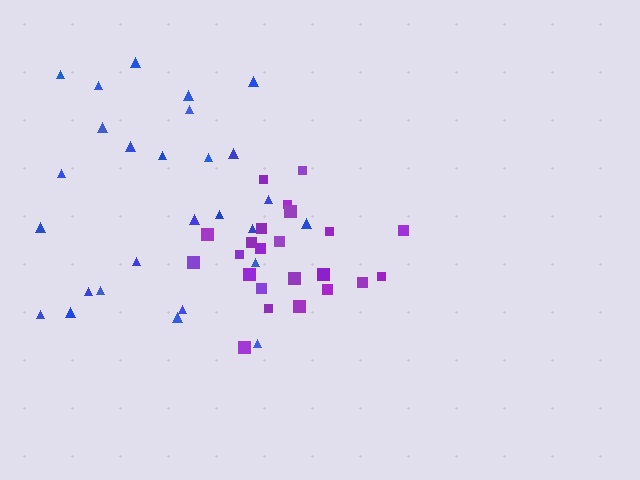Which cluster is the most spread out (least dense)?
Blue.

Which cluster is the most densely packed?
Purple.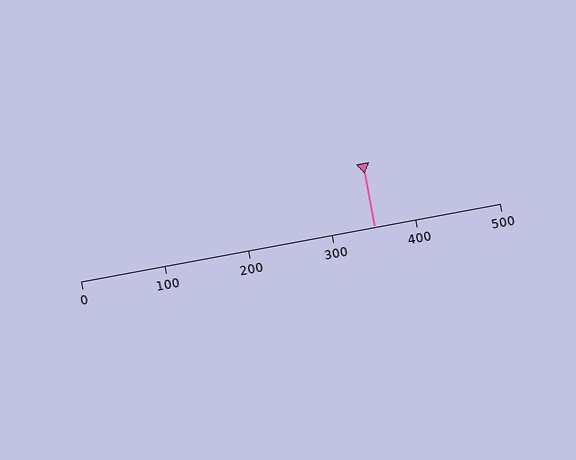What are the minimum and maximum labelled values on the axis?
The axis runs from 0 to 500.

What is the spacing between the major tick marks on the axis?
The major ticks are spaced 100 apart.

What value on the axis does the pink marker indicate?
The marker indicates approximately 350.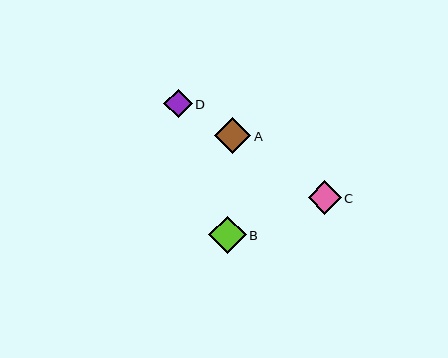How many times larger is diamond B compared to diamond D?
Diamond B is approximately 1.3 times the size of diamond D.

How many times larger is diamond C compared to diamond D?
Diamond C is approximately 1.2 times the size of diamond D.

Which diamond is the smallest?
Diamond D is the smallest with a size of approximately 28 pixels.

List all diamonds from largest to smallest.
From largest to smallest: B, A, C, D.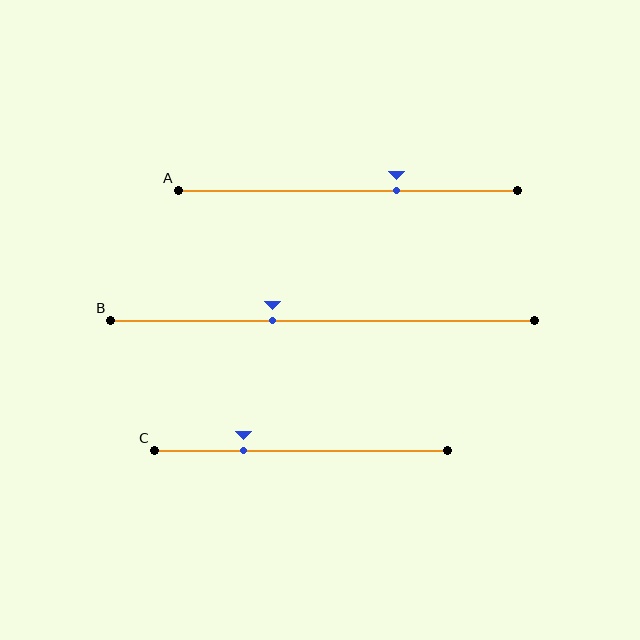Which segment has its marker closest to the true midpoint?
Segment B has its marker closest to the true midpoint.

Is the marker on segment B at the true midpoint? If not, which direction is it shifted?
No, the marker on segment B is shifted to the left by about 12% of the segment length.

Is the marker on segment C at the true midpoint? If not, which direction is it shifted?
No, the marker on segment C is shifted to the left by about 19% of the segment length.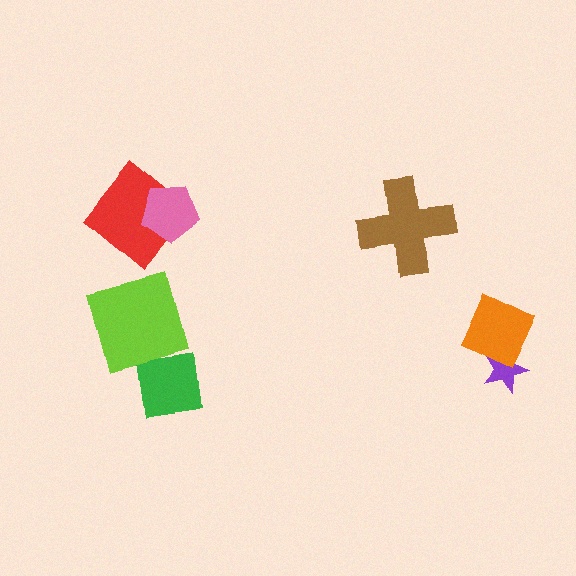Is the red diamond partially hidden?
Yes, it is partially covered by another shape.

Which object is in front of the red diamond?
The pink pentagon is in front of the red diamond.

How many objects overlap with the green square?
1 object overlaps with the green square.